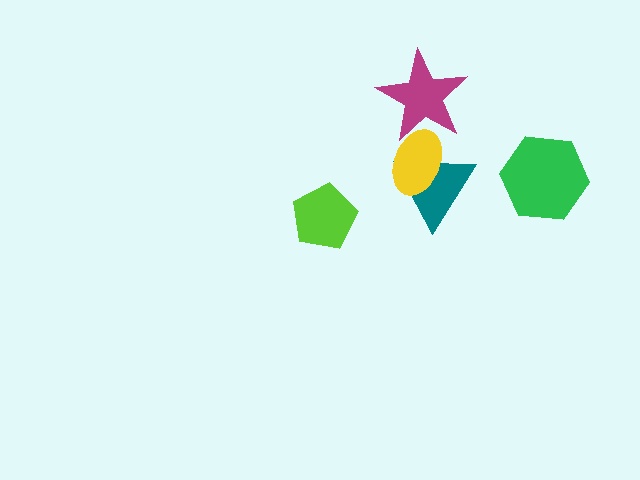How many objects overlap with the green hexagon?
0 objects overlap with the green hexagon.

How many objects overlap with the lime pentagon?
0 objects overlap with the lime pentagon.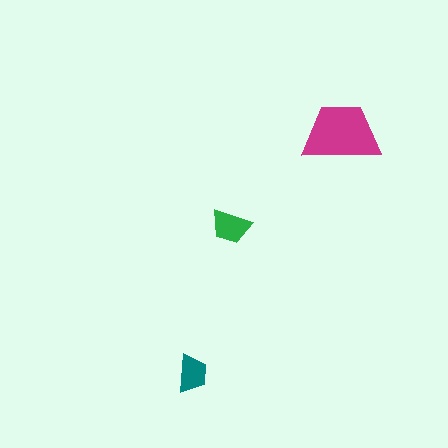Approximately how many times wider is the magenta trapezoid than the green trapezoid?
About 2 times wider.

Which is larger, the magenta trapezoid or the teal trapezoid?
The magenta one.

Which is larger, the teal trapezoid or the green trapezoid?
The green one.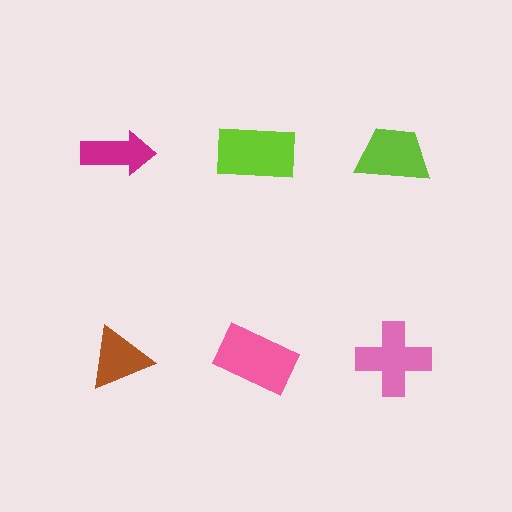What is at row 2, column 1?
A brown triangle.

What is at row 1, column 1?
A magenta arrow.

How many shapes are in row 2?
3 shapes.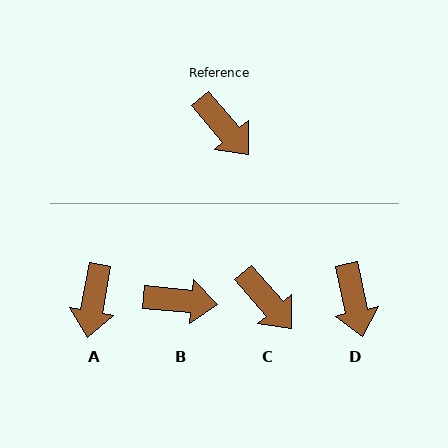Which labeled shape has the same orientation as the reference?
C.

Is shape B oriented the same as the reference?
No, it is off by about 44 degrees.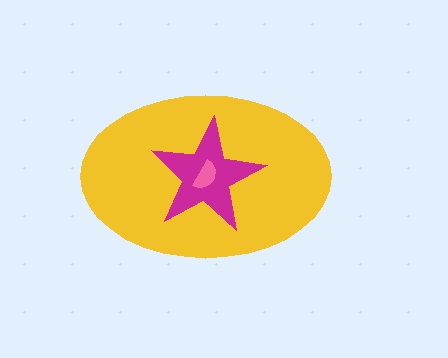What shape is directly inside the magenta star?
The pink semicircle.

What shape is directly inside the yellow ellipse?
The magenta star.